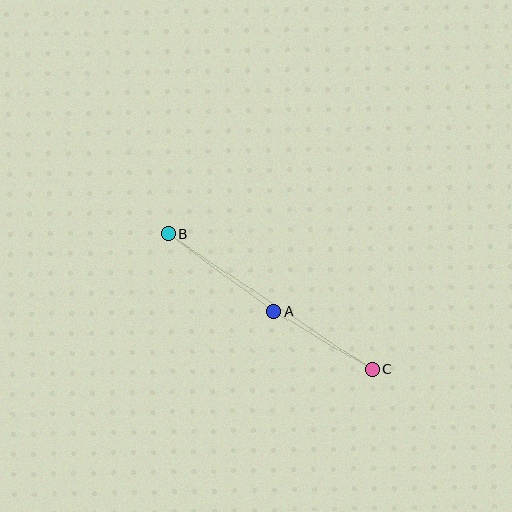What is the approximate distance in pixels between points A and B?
The distance between A and B is approximately 131 pixels.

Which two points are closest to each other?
Points A and C are closest to each other.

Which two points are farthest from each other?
Points B and C are farthest from each other.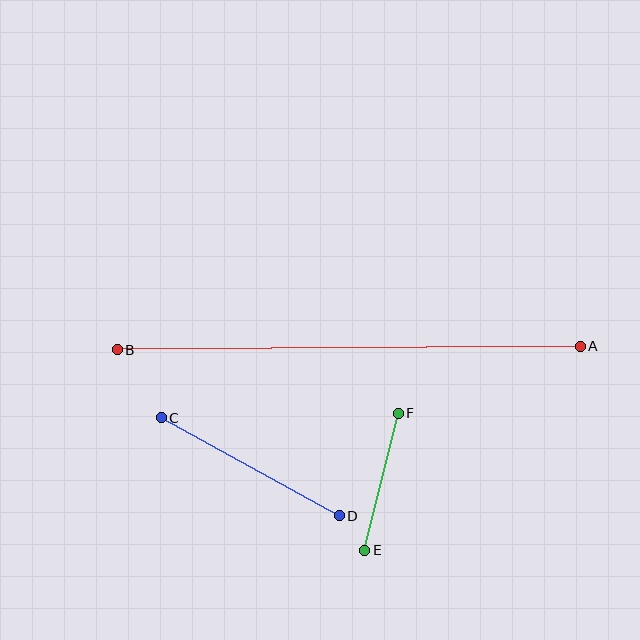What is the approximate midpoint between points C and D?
The midpoint is at approximately (250, 467) pixels.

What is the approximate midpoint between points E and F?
The midpoint is at approximately (382, 482) pixels.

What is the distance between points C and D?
The distance is approximately 203 pixels.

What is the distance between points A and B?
The distance is approximately 463 pixels.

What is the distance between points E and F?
The distance is approximately 141 pixels.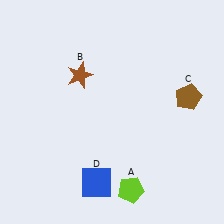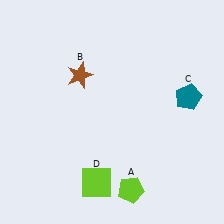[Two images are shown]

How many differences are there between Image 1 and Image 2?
There are 2 differences between the two images.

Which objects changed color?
C changed from brown to teal. D changed from blue to lime.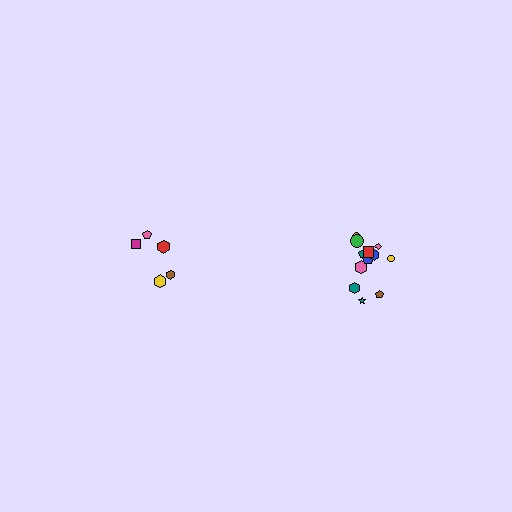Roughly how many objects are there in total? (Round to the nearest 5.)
Roughly 15 objects in total.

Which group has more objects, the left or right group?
The right group.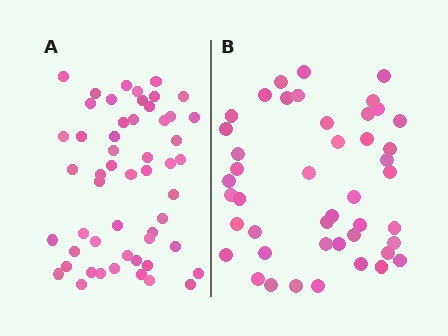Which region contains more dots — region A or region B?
Region A (the left region) has more dots.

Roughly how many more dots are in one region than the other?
Region A has roughly 8 or so more dots than region B.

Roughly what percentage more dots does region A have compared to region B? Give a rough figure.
About 20% more.